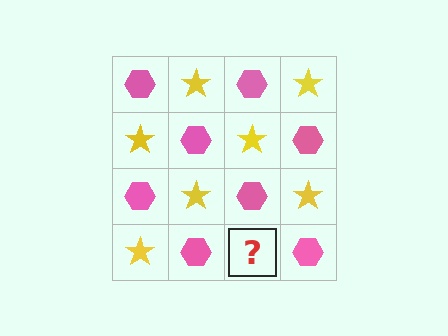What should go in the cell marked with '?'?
The missing cell should contain a yellow star.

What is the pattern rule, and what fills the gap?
The rule is that it alternates pink hexagon and yellow star in a checkerboard pattern. The gap should be filled with a yellow star.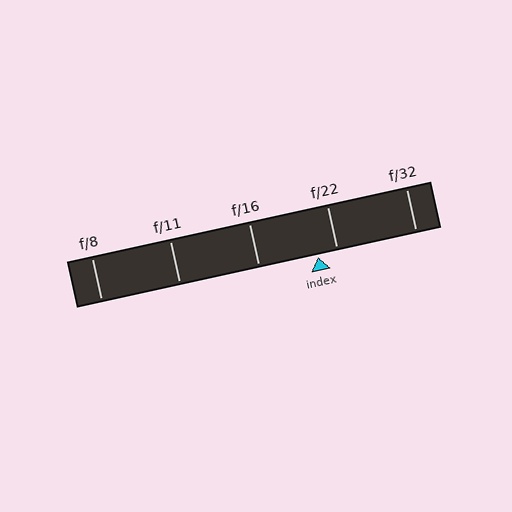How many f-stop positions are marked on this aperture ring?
There are 5 f-stop positions marked.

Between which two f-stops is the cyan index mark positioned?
The index mark is between f/16 and f/22.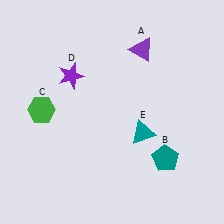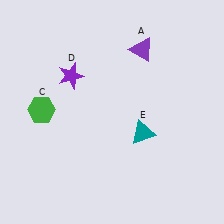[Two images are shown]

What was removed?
The teal pentagon (B) was removed in Image 2.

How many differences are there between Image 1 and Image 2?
There is 1 difference between the two images.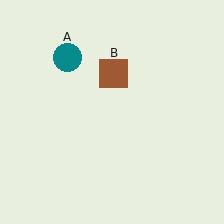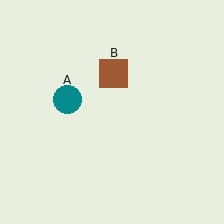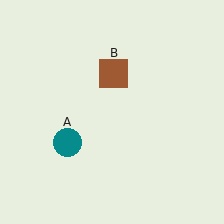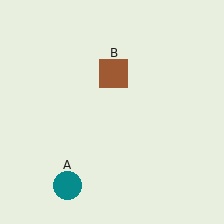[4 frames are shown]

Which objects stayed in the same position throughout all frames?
Brown square (object B) remained stationary.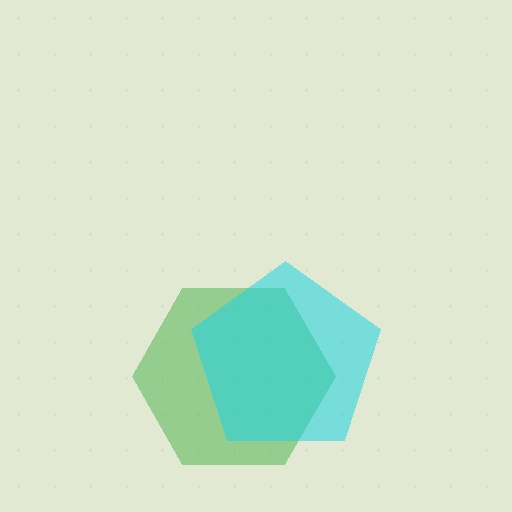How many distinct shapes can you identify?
There are 2 distinct shapes: a green hexagon, a cyan pentagon.